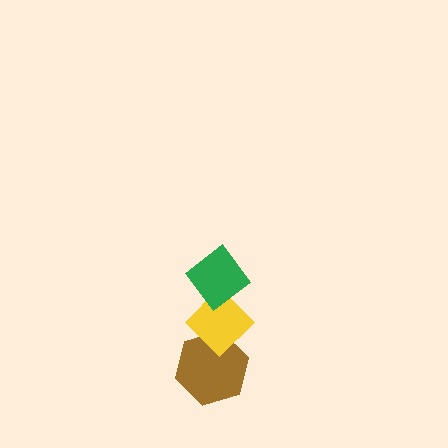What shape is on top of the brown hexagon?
The yellow diamond is on top of the brown hexagon.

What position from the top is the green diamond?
The green diamond is 1st from the top.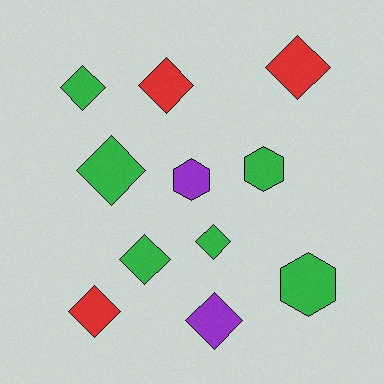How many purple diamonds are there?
There is 1 purple diamond.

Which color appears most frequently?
Green, with 6 objects.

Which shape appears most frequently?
Diamond, with 8 objects.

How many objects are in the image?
There are 11 objects.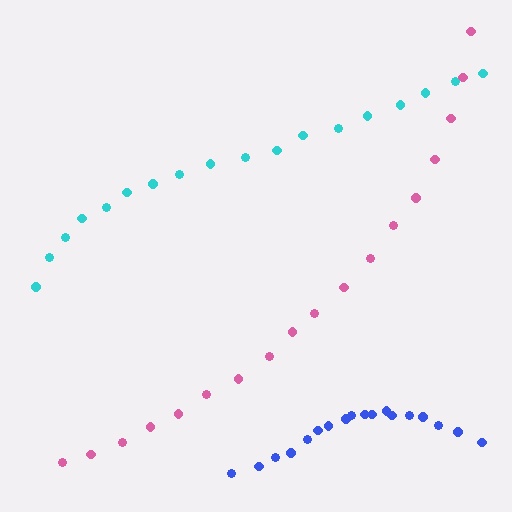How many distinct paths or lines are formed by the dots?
There are 3 distinct paths.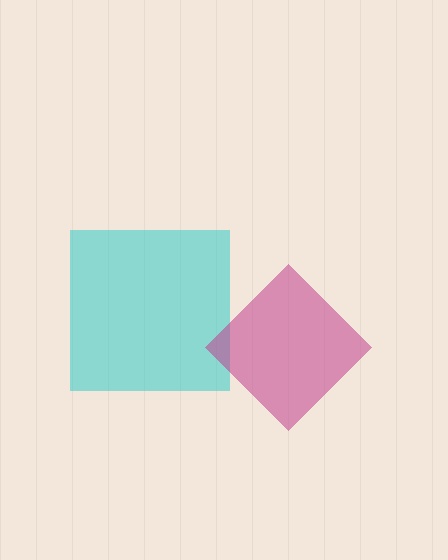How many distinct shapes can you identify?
There are 2 distinct shapes: a cyan square, a magenta diamond.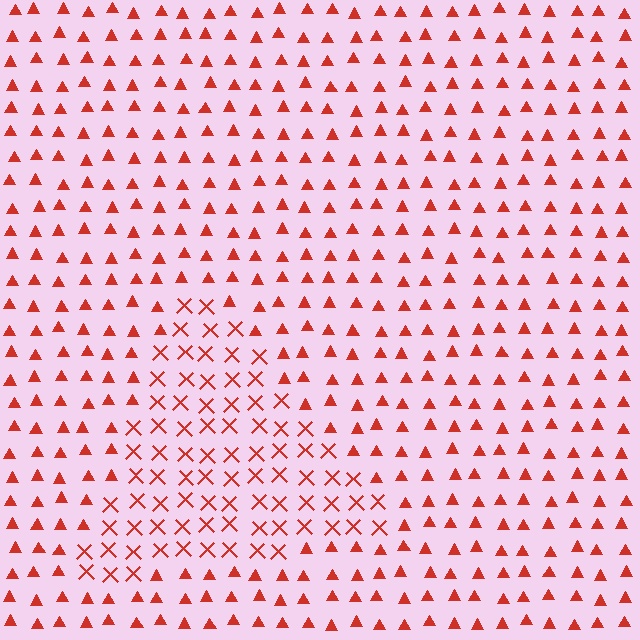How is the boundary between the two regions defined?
The boundary is defined by a change in element shape: X marks inside vs. triangles outside. All elements share the same color and spacing.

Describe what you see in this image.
The image is filled with small red elements arranged in a uniform grid. A triangle-shaped region contains X marks, while the surrounding area contains triangles. The boundary is defined purely by the change in element shape.